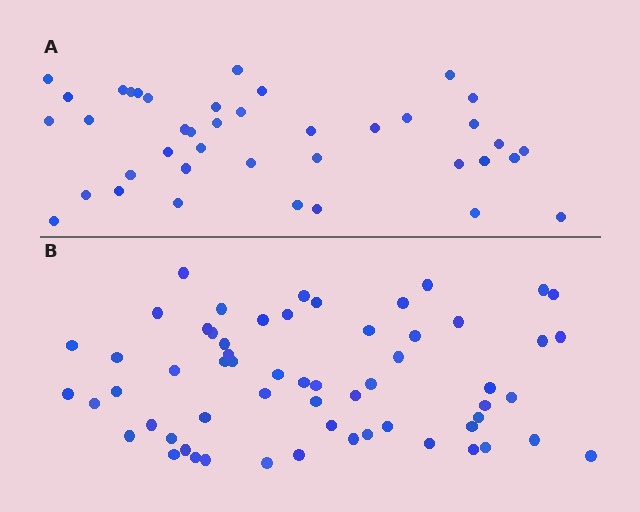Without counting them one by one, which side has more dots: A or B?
Region B (the bottom region) has more dots.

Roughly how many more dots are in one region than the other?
Region B has approximately 20 more dots than region A.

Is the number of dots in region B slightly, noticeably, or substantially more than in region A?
Region B has substantially more. The ratio is roughly 1.5 to 1.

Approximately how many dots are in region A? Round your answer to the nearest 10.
About 40 dots.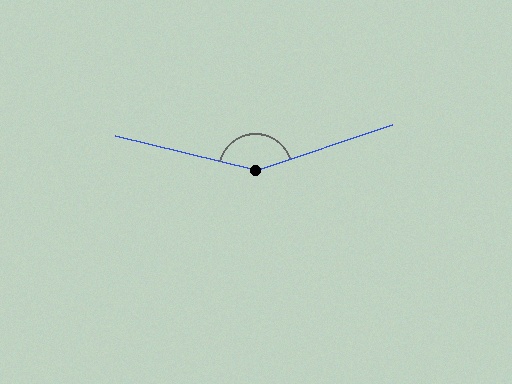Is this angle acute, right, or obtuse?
It is obtuse.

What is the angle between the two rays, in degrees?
Approximately 148 degrees.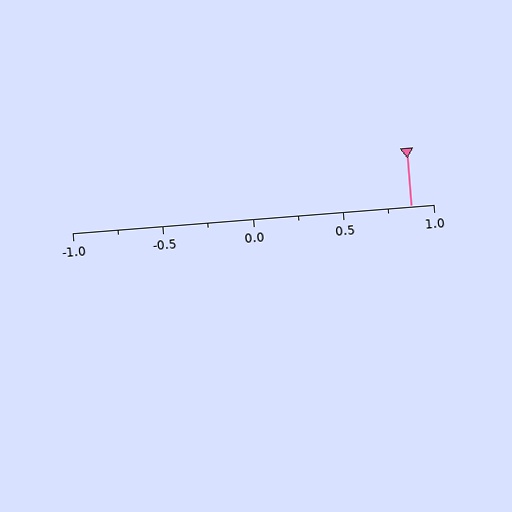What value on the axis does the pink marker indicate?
The marker indicates approximately 0.88.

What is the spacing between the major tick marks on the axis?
The major ticks are spaced 0.5 apart.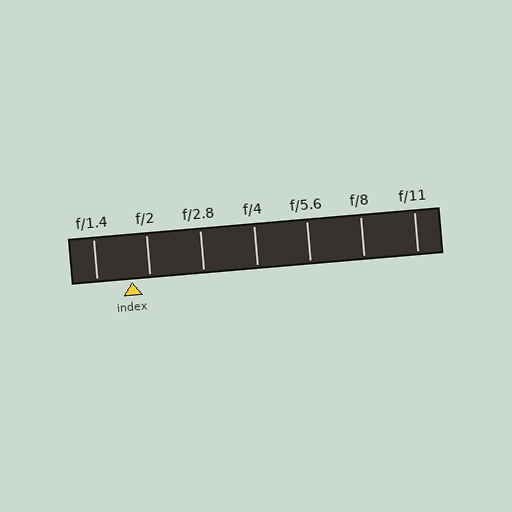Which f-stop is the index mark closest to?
The index mark is closest to f/2.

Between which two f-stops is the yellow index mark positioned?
The index mark is between f/1.4 and f/2.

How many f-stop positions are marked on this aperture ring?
There are 7 f-stop positions marked.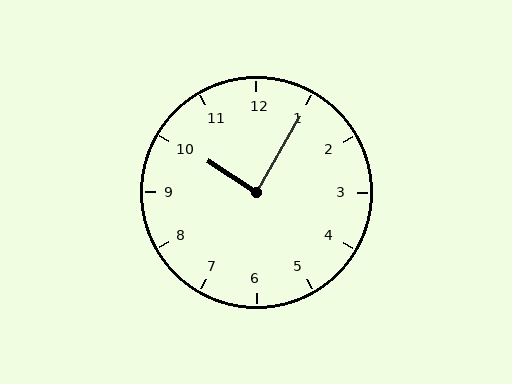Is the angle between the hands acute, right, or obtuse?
It is right.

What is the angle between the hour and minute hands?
Approximately 88 degrees.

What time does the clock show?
10:05.